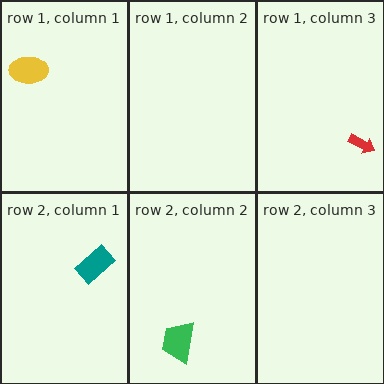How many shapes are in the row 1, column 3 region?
1.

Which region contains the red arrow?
The row 1, column 3 region.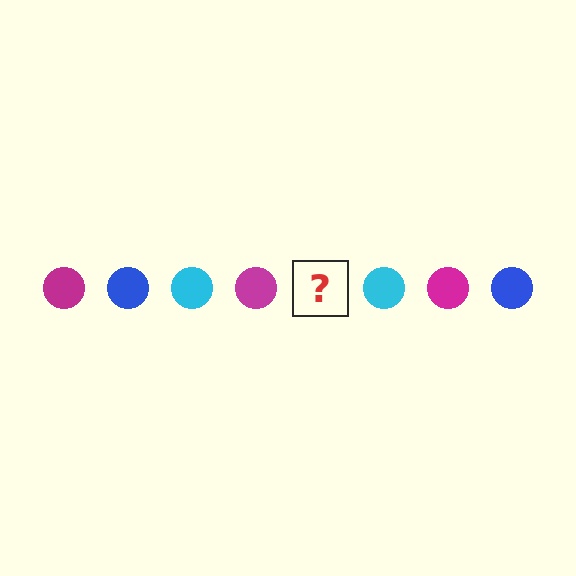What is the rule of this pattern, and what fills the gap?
The rule is that the pattern cycles through magenta, blue, cyan circles. The gap should be filled with a blue circle.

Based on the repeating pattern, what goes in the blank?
The blank should be a blue circle.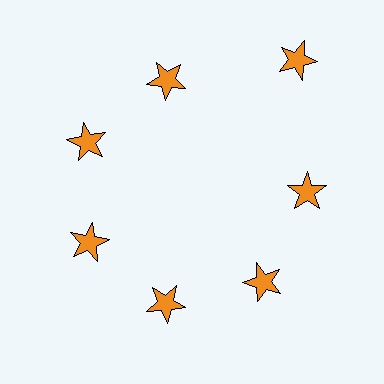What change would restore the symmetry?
The symmetry would be restored by moving it inward, back onto the ring so that all 7 stars sit at equal angles and equal distance from the center.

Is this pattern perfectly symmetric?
No. The 7 orange stars are arranged in a ring, but one element near the 1 o'clock position is pushed outward from the center, breaking the 7-fold rotational symmetry.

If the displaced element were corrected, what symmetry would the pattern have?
It would have 7-fold rotational symmetry — the pattern would map onto itself every 51 degrees.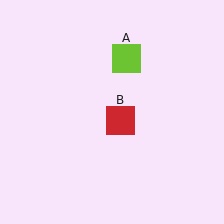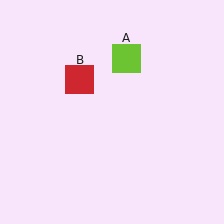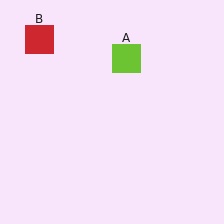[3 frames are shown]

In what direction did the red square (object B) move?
The red square (object B) moved up and to the left.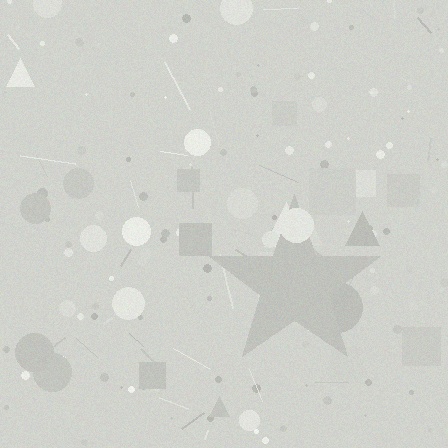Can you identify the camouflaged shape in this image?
The camouflaged shape is a star.